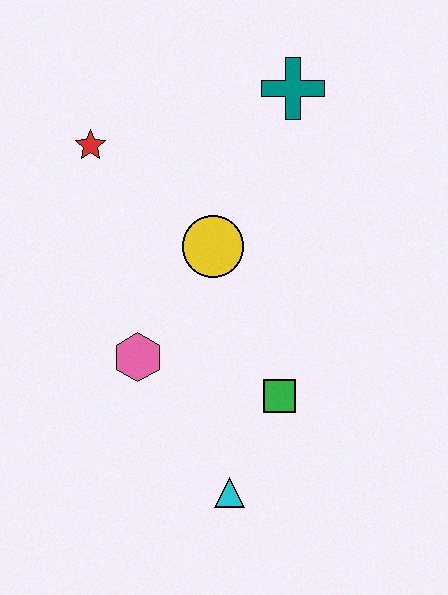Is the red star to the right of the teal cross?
No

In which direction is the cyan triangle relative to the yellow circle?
The cyan triangle is below the yellow circle.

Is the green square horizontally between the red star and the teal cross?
Yes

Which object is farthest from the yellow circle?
The cyan triangle is farthest from the yellow circle.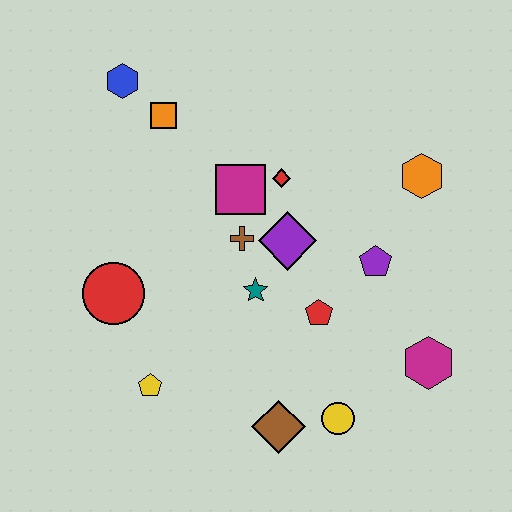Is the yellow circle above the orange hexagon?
No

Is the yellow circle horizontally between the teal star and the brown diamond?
No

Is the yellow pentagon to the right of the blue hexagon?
Yes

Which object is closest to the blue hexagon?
The orange square is closest to the blue hexagon.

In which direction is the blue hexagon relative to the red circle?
The blue hexagon is above the red circle.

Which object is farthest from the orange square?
The magenta hexagon is farthest from the orange square.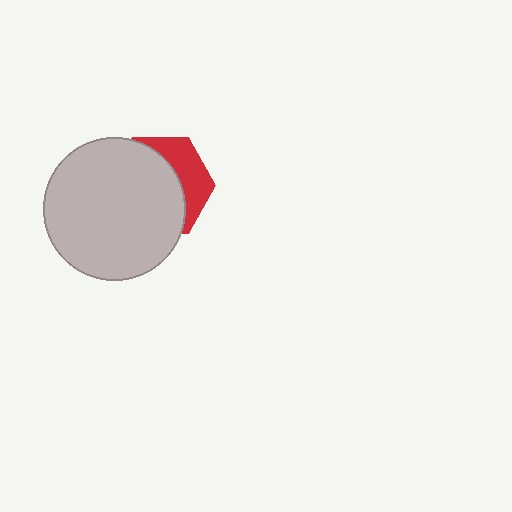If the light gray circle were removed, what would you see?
You would see the complete red hexagon.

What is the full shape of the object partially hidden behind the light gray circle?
The partially hidden object is a red hexagon.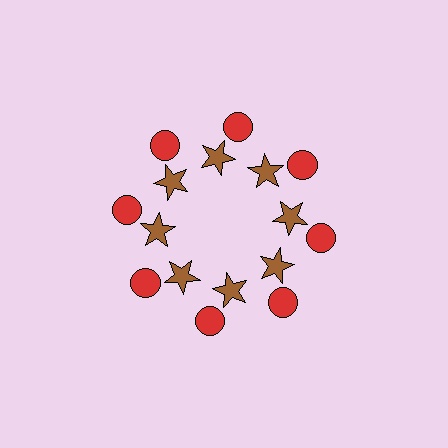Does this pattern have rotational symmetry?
Yes, this pattern has 8-fold rotational symmetry. It looks the same after rotating 45 degrees around the center.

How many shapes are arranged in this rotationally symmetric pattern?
There are 16 shapes, arranged in 8 groups of 2.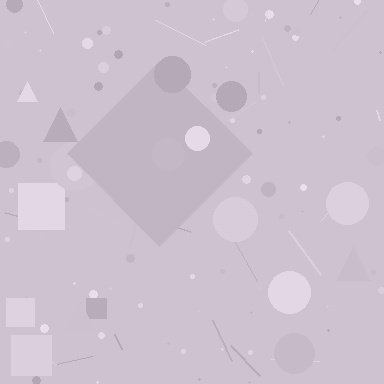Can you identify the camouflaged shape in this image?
The camouflaged shape is a diamond.